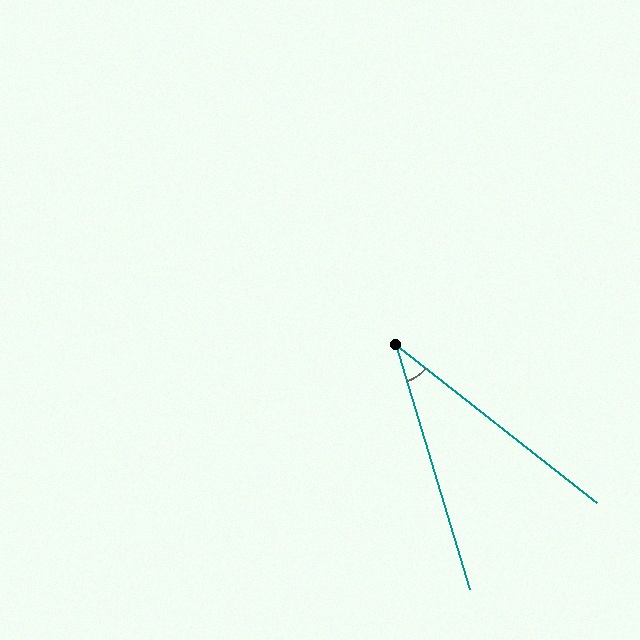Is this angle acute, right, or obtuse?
It is acute.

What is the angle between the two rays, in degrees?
Approximately 35 degrees.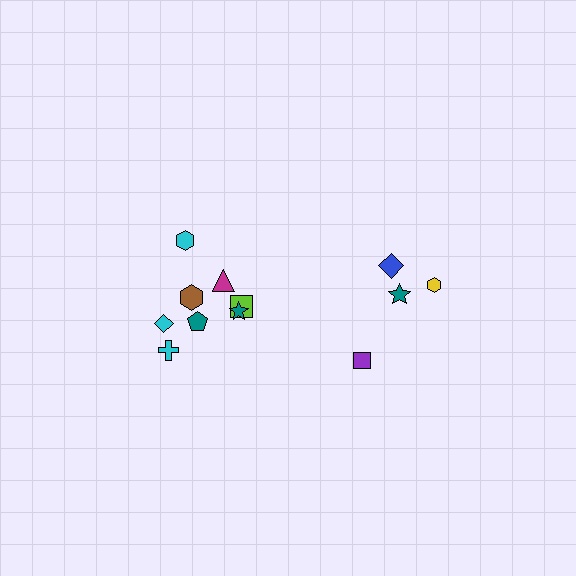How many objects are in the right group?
There are 4 objects.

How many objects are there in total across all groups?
There are 12 objects.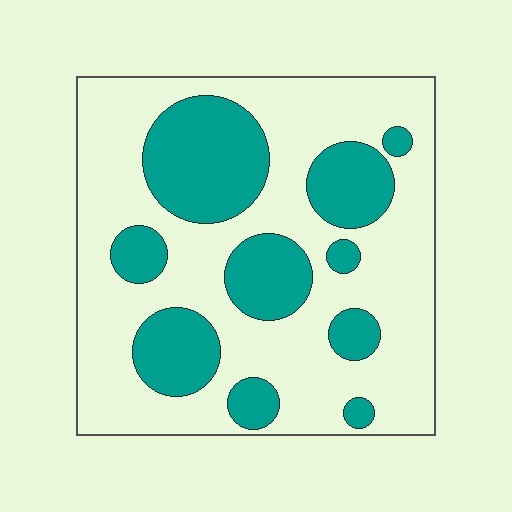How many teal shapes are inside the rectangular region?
10.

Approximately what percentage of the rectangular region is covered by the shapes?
Approximately 30%.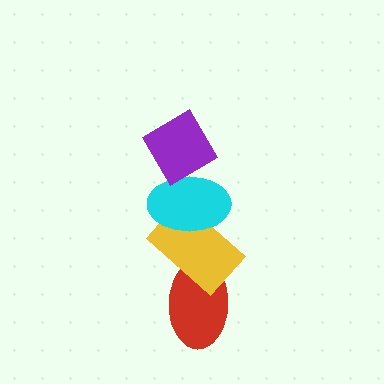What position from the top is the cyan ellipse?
The cyan ellipse is 2nd from the top.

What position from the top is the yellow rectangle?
The yellow rectangle is 3rd from the top.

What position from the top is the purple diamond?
The purple diamond is 1st from the top.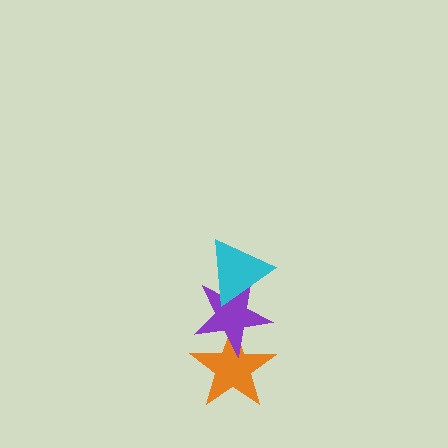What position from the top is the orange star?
The orange star is 3rd from the top.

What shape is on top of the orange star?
The purple star is on top of the orange star.